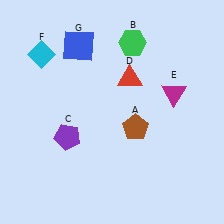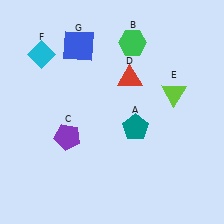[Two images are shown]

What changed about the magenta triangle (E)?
In Image 1, E is magenta. In Image 2, it changed to lime.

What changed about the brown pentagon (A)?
In Image 1, A is brown. In Image 2, it changed to teal.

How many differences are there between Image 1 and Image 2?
There are 2 differences between the two images.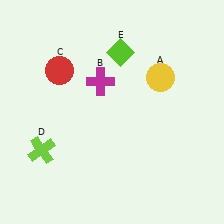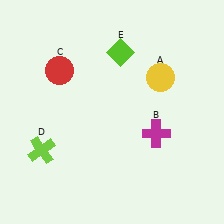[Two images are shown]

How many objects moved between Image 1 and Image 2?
1 object moved between the two images.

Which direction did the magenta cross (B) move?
The magenta cross (B) moved right.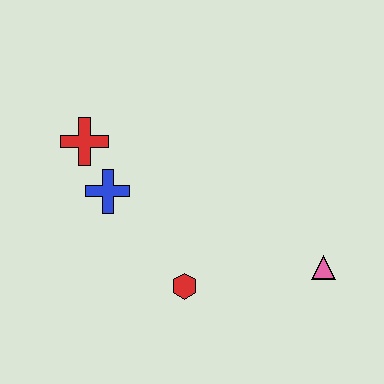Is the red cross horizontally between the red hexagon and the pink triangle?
No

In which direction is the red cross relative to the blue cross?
The red cross is above the blue cross.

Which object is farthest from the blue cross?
The pink triangle is farthest from the blue cross.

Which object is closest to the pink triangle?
The red hexagon is closest to the pink triangle.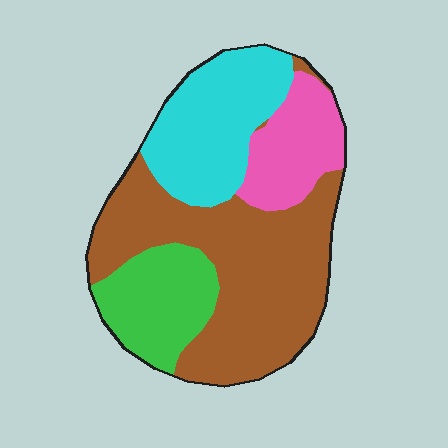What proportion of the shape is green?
Green covers 17% of the shape.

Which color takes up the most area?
Brown, at roughly 45%.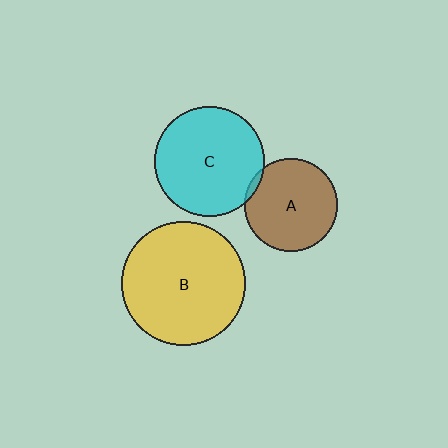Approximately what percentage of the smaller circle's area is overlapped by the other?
Approximately 5%.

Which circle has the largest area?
Circle B (yellow).